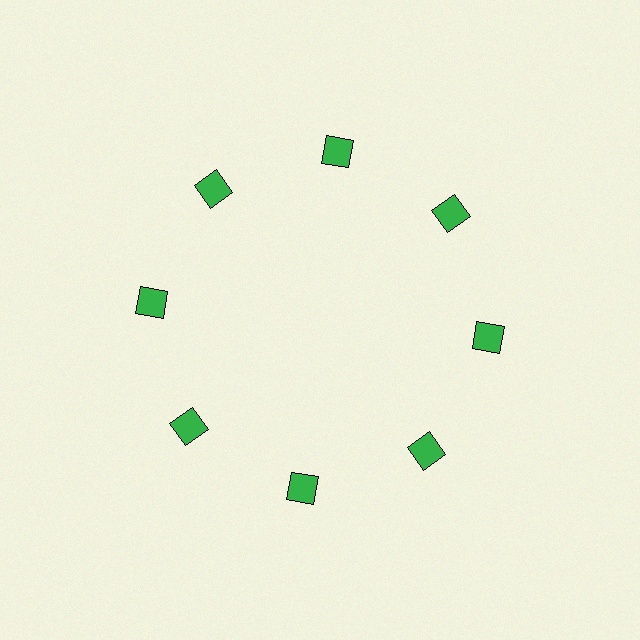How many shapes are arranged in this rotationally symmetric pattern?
There are 8 shapes, arranged in 8 groups of 1.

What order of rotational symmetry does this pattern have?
This pattern has 8-fold rotational symmetry.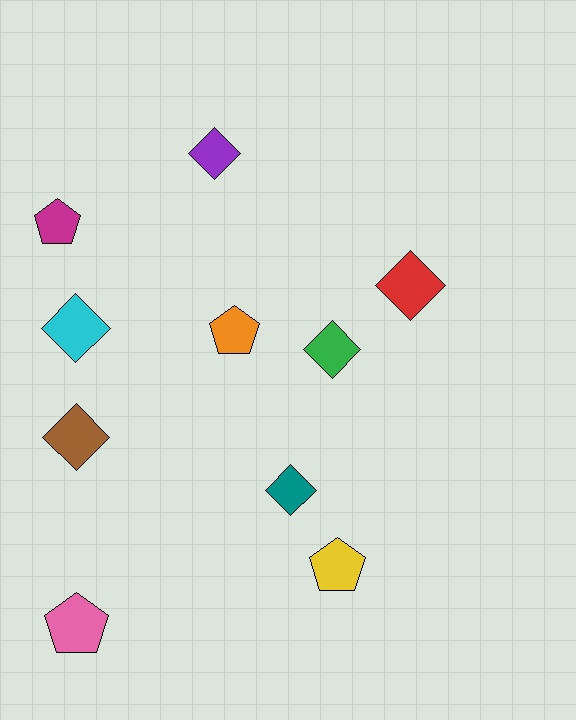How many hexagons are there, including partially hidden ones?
There are no hexagons.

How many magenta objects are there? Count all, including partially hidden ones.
There is 1 magenta object.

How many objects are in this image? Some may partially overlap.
There are 10 objects.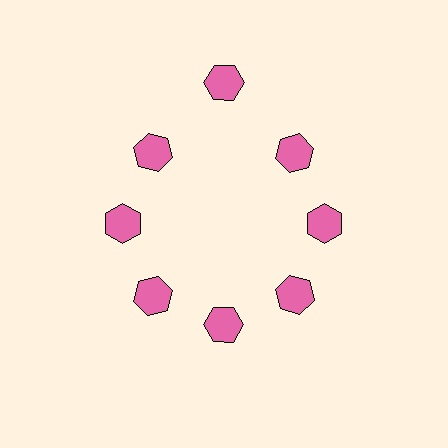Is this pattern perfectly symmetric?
No. The 8 pink hexagons are arranged in a ring, but one element near the 12 o'clock position is pushed outward from the center, breaking the 8-fold rotational symmetry.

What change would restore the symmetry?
The symmetry would be restored by moving it inward, back onto the ring so that all 8 hexagons sit at equal angles and equal distance from the center.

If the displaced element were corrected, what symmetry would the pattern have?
It would have 8-fold rotational symmetry — the pattern would map onto itself every 45 degrees.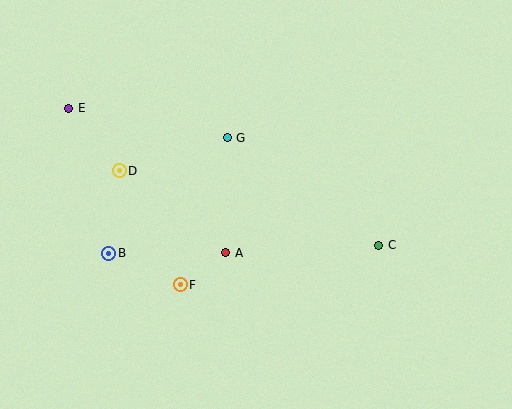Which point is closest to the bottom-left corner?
Point B is closest to the bottom-left corner.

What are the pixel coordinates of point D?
Point D is at (119, 171).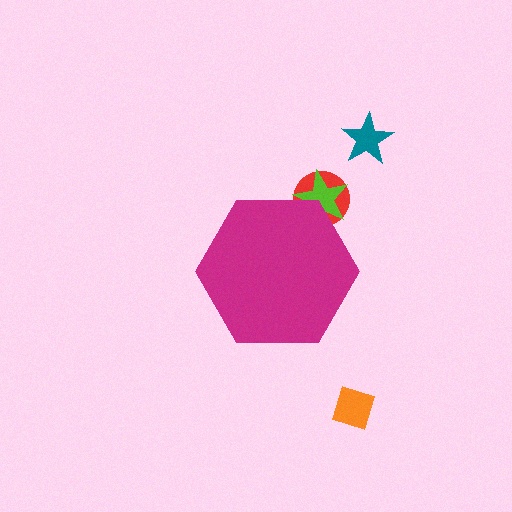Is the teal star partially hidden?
No, the teal star is fully visible.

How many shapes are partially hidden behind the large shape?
2 shapes are partially hidden.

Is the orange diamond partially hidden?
No, the orange diamond is fully visible.